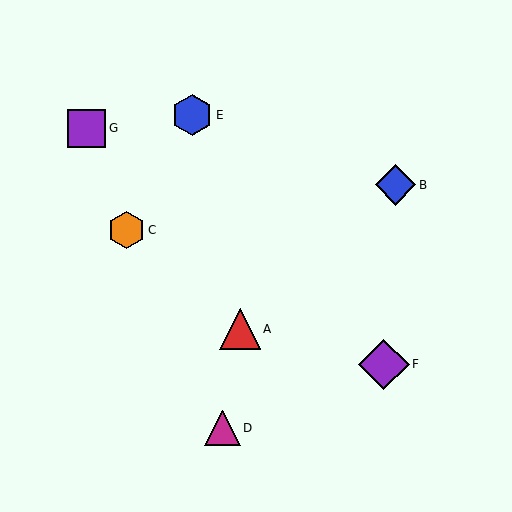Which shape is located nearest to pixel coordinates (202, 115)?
The blue hexagon (labeled E) at (192, 115) is nearest to that location.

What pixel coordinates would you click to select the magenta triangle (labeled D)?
Click at (222, 428) to select the magenta triangle D.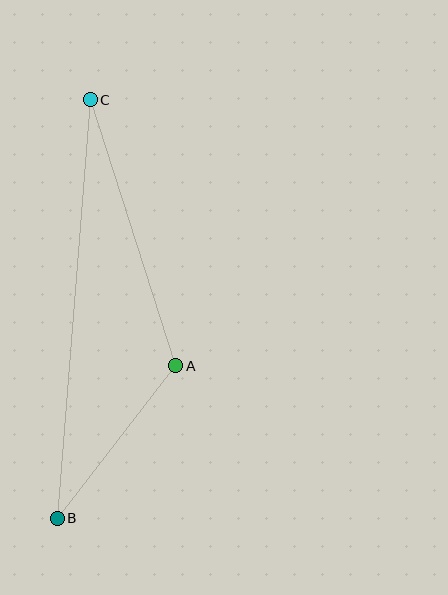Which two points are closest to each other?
Points A and B are closest to each other.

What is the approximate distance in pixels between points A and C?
The distance between A and C is approximately 280 pixels.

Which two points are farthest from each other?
Points B and C are farthest from each other.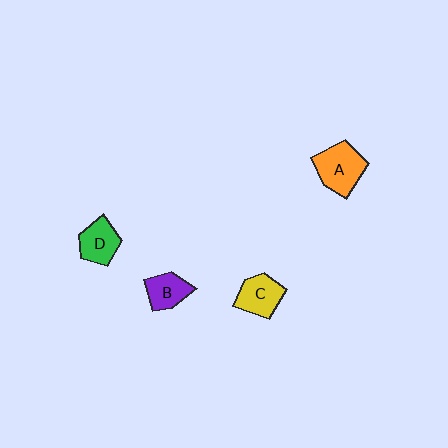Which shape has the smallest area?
Shape B (purple).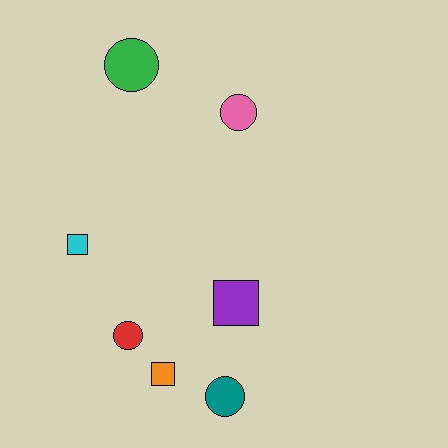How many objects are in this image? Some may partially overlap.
There are 7 objects.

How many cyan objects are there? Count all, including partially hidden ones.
There is 1 cyan object.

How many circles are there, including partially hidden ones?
There are 4 circles.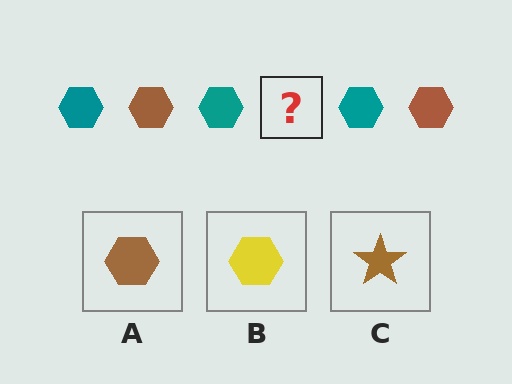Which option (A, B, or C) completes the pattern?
A.